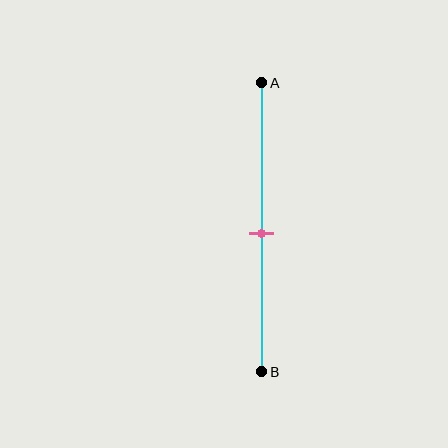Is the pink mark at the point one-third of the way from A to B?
No, the mark is at about 50% from A, not at the 33% one-third point.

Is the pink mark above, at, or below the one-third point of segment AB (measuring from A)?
The pink mark is below the one-third point of segment AB.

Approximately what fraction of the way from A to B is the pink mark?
The pink mark is approximately 50% of the way from A to B.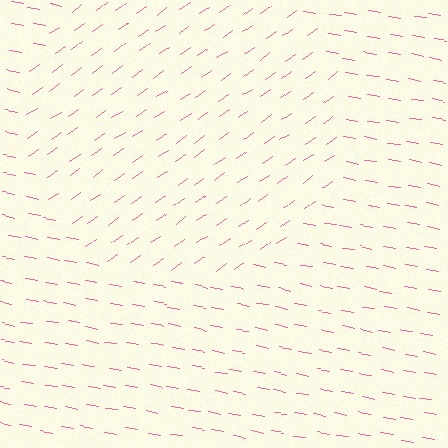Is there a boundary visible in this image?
Yes, there is a texture boundary formed by a change in line orientation.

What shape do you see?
I see a circle.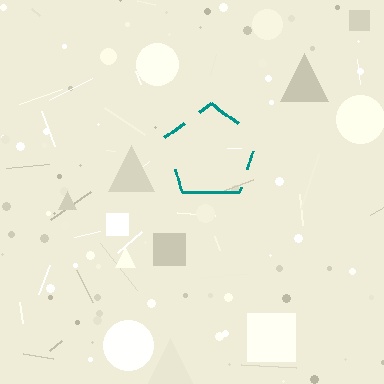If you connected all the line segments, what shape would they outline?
They would outline a pentagon.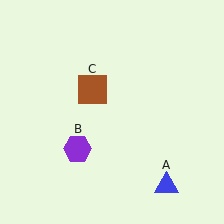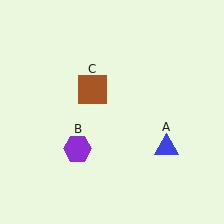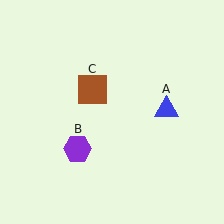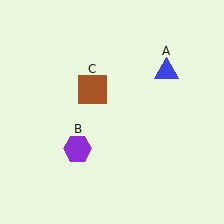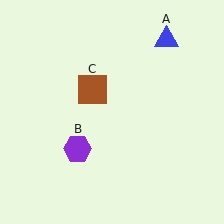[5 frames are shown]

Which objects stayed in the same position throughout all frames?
Purple hexagon (object B) and brown square (object C) remained stationary.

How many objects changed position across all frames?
1 object changed position: blue triangle (object A).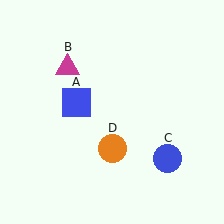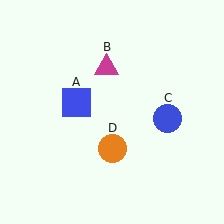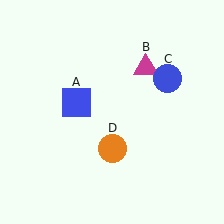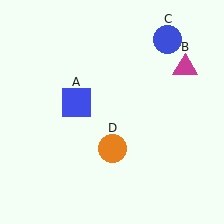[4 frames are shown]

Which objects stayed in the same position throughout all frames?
Blue square (object A) and orange circle (object D) remained stationary.